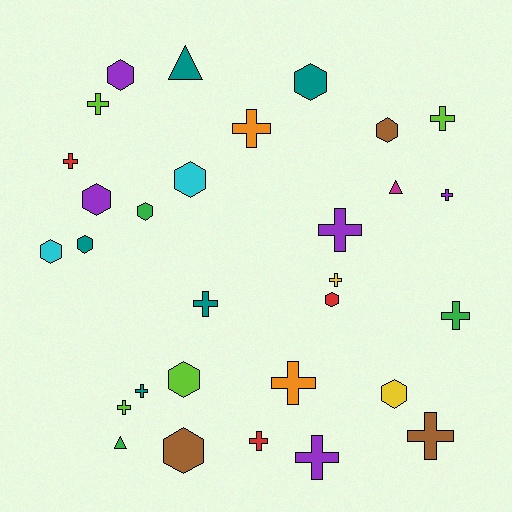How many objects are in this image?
There are 30 objects.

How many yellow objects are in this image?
There are 2 yellow objects.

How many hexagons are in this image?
There are 12 hexagons.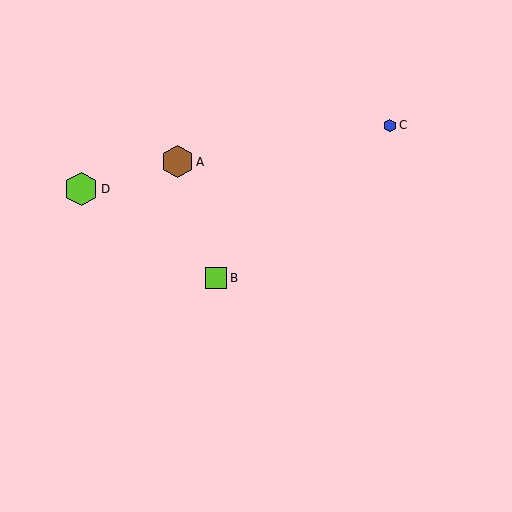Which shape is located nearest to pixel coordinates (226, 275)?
The lime square (labeled B) at (216, 278) is nearest to that location.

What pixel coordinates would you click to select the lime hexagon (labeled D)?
Click at (81, 189) to select the lime hexagon D.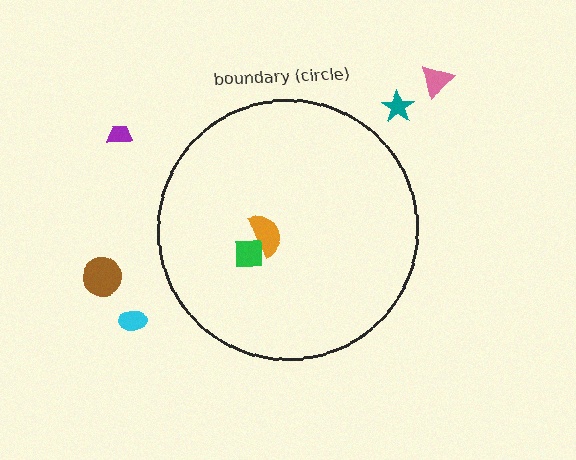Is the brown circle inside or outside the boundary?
Outside.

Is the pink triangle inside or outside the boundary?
Outside.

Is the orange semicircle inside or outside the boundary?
Inside.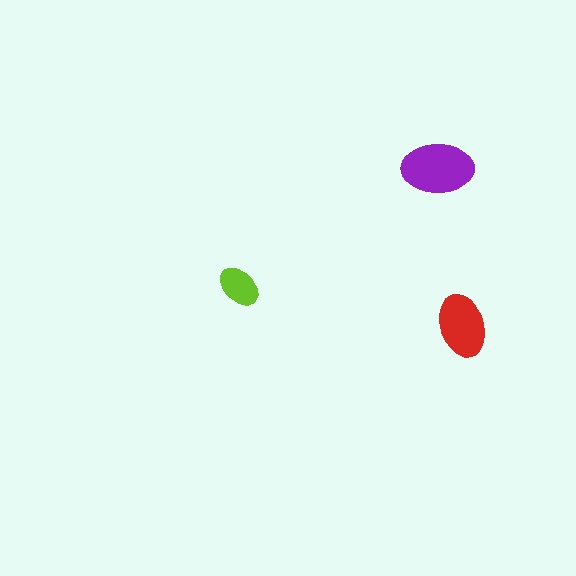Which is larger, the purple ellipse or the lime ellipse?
The purple one.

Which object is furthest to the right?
The red ellipse is rightmost.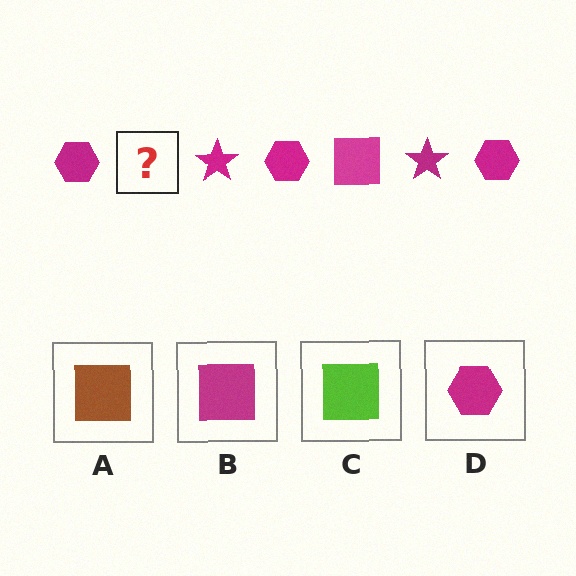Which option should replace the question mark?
Option B.